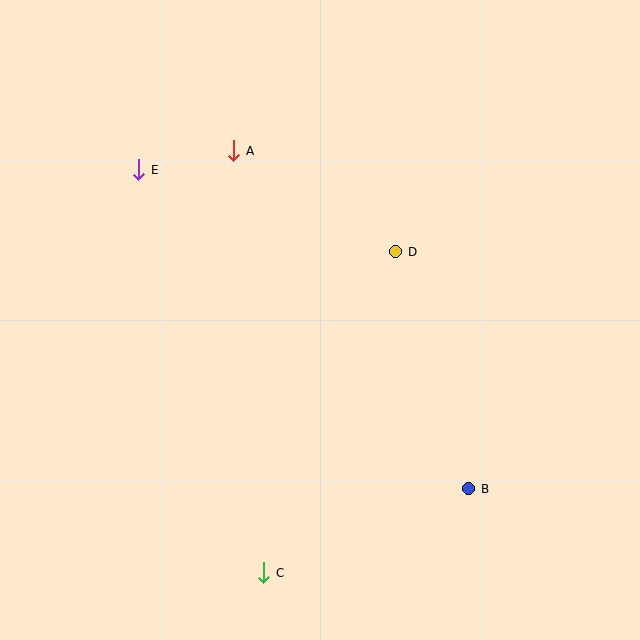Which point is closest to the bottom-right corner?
Point B is closest to the bottom-right corner.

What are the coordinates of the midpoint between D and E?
The midpoint between D and E is at (267, 211).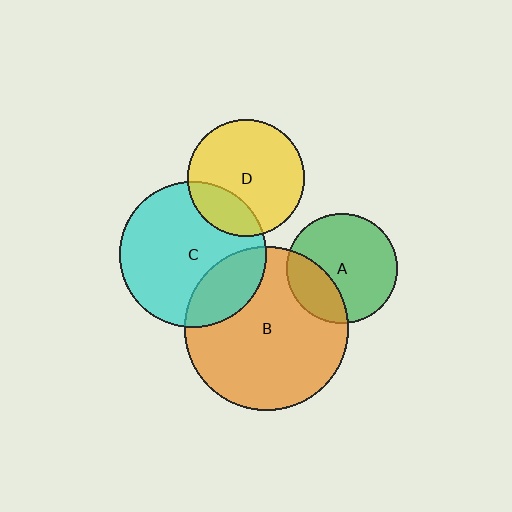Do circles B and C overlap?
Yes.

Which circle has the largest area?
Circle B (orange).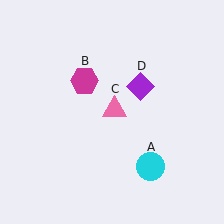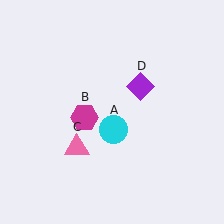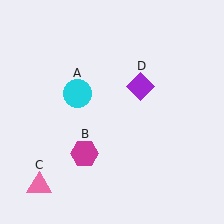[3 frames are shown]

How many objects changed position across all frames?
3 objects changed position: cyan circle (object A), magenta hexagon (object B), pink triangle (object C).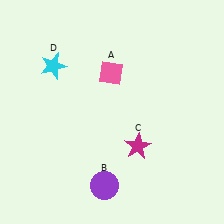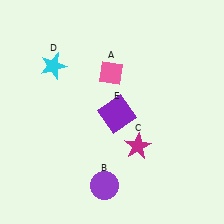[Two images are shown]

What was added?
A purple square (E) was added in Image 2.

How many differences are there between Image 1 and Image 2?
There is 1 difference between the two images.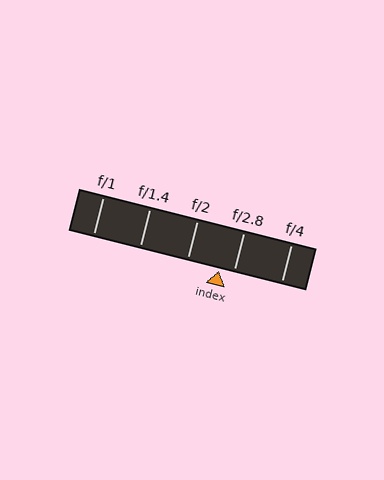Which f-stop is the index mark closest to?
The index mark is closest to f/2.8.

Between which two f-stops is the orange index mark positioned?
The index mark is between f/2 and f/2.8.